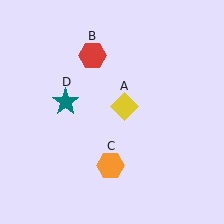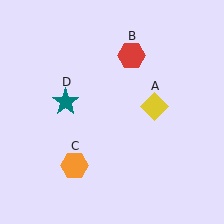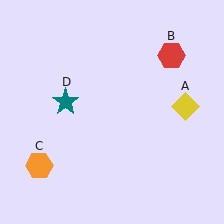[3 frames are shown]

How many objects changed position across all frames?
3 objects changed position: yellow diamond (object A), red hexagon (object B), orange hexagon (object C).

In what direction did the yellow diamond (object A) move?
The yellow diamond (object A) moved right.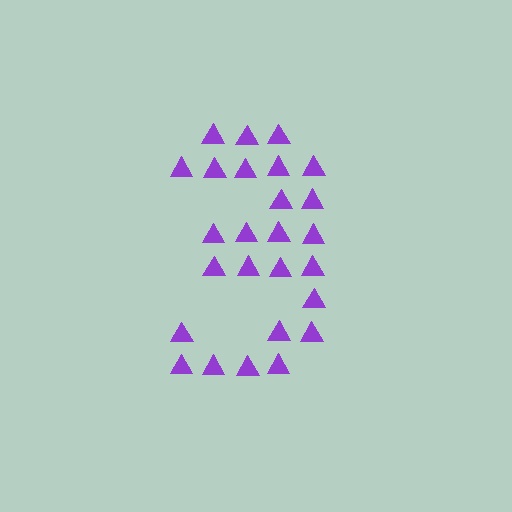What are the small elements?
The small elements are triangles.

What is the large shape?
The large shape is the digit 3.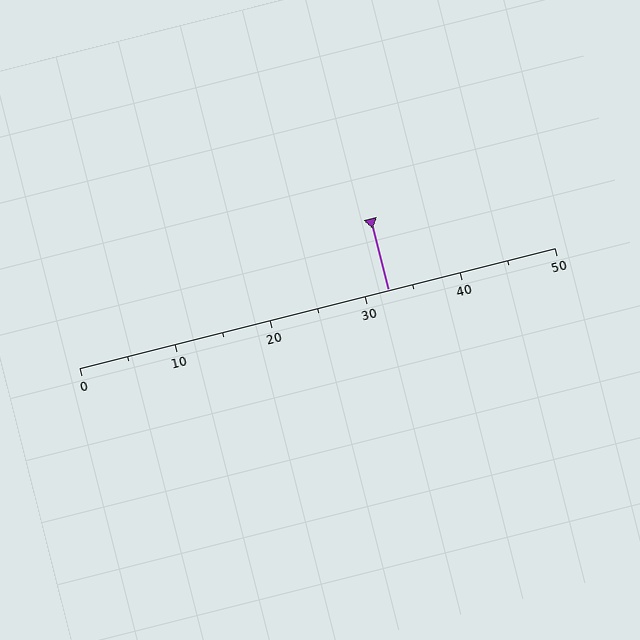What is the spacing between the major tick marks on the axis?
The major ticks are spaced 10 apart.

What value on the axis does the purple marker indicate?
The marker indicates approximately 32.5.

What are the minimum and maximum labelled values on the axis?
The axis runs from 0 to 50.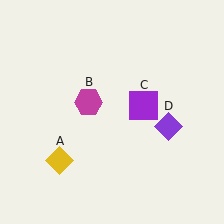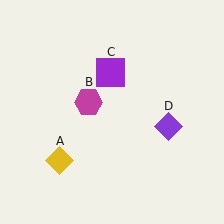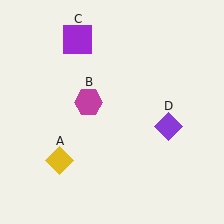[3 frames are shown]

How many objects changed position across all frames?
1 object changed position: purple square (object C).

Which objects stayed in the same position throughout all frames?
Yellow diamond (object A) and magenta hexagon (object B) and purple diamond (object D) remained stationary.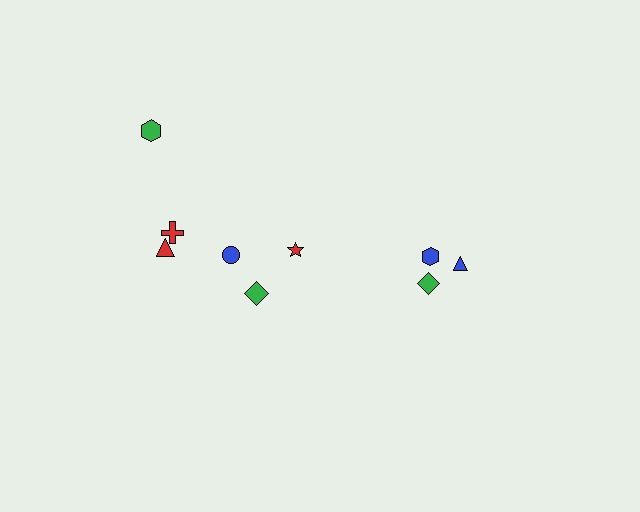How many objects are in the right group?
There are 3 objects.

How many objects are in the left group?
There are 6 objects.